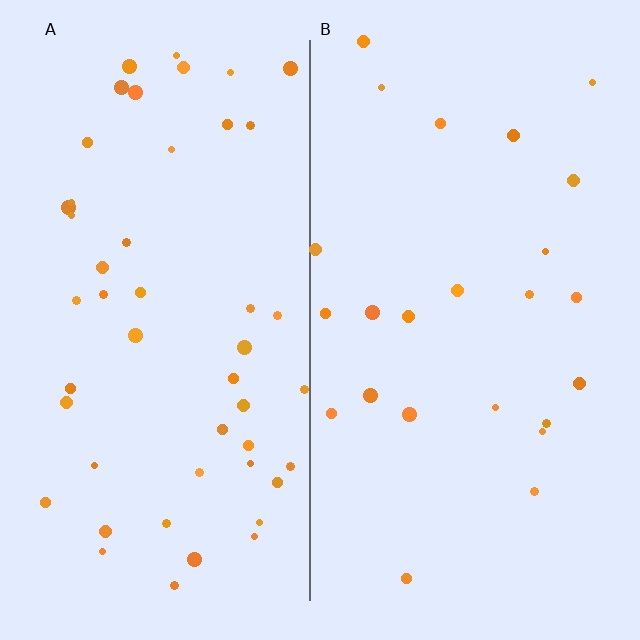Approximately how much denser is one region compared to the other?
Approximately 2.0× — region A over region B.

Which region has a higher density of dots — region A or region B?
A (the left).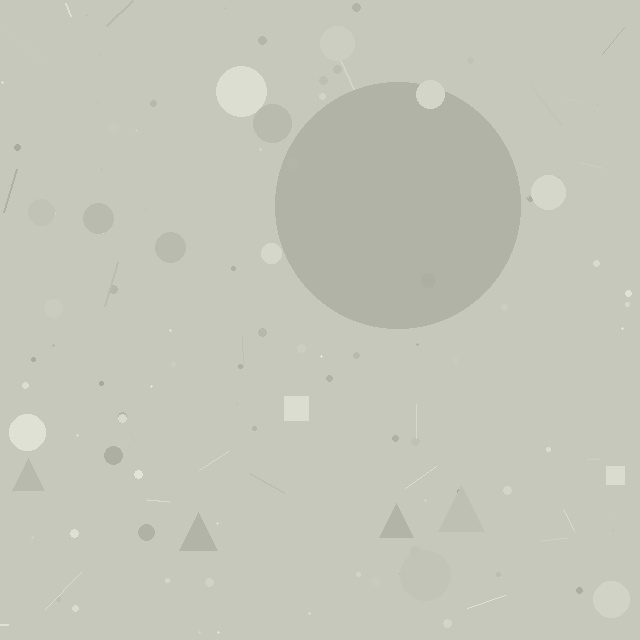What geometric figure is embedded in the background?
A circle is embedded in the background.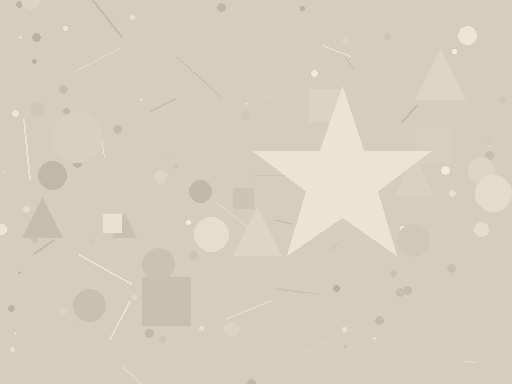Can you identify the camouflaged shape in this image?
The camouflaged shape is a star.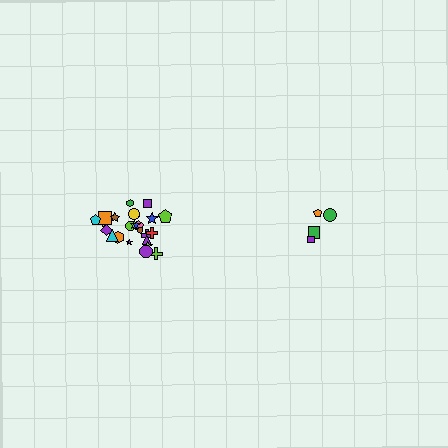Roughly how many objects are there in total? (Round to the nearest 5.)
Roughly 30 objects in total.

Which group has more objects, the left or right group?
The left group.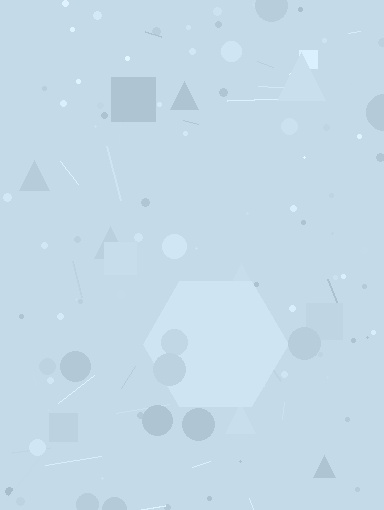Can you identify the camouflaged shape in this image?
The camouflaged shape is a hexagon.